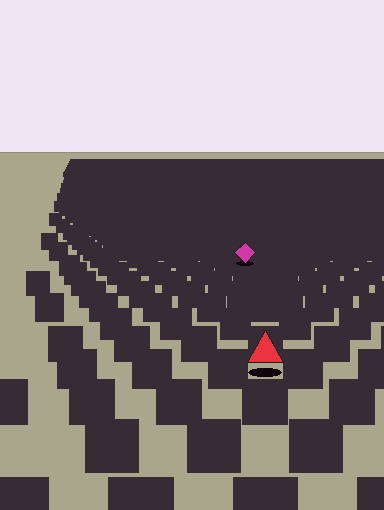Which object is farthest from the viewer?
The magenta diamond is farthest from the viewer. It appears smaller and the ground texture around it is denser.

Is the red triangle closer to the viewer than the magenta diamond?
Yes. The red triangle is closer — you can tell from the texture gradient: the ground texture is coarser near it.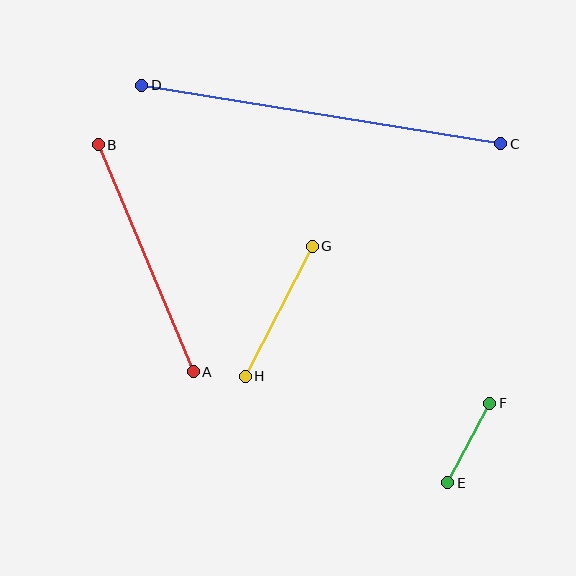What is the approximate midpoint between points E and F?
The midpoint is at approximately (469, 443) pixels.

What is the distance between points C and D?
The distance is approximately 364 pixels.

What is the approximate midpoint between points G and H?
The midpoint is at approximately (279, 311) pixels.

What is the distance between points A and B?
The distance is approximately 246 pixels.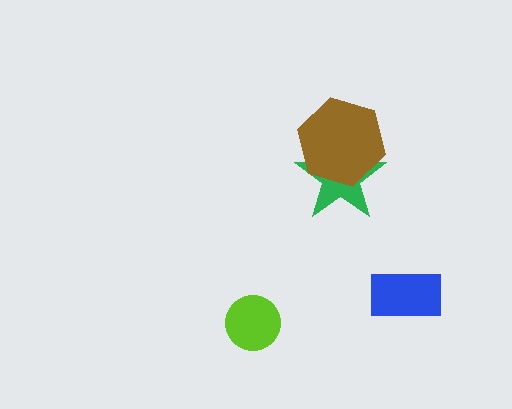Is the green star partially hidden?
Yes, it is partially covered by another shape.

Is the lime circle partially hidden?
No, no other shape covers it.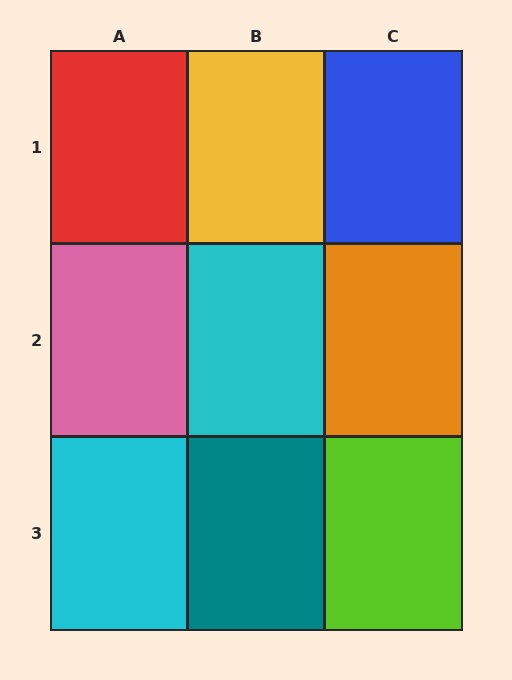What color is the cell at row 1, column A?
Red.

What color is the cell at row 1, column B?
Yellow.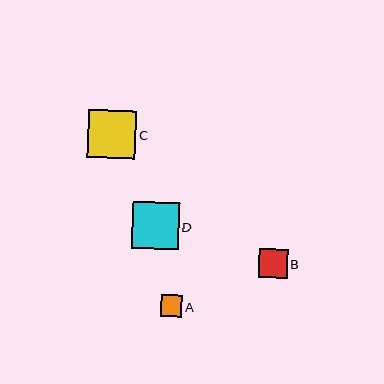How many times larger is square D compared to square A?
Square D is approximately 2.2 times the size of square A.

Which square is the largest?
Square C is the largest with a size of approximately 48 pixels.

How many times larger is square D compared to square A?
Square D is approximately 2.2 times the size of square A.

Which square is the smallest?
Square A is the smallest with a size of approximately 22 pixels.